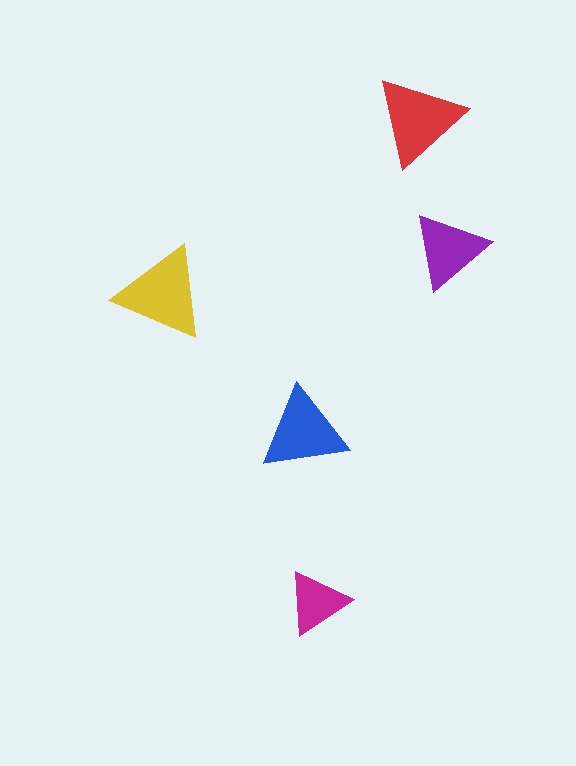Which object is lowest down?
The magenta triangle is bottommost.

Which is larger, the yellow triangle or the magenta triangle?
The yellow one.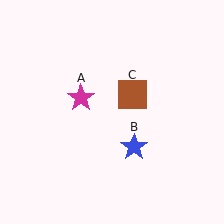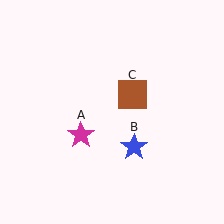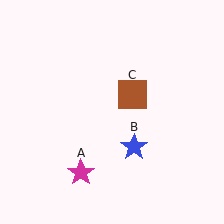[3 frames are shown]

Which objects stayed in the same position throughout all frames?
Blue star (object B) and brown square (object C) remained stationary.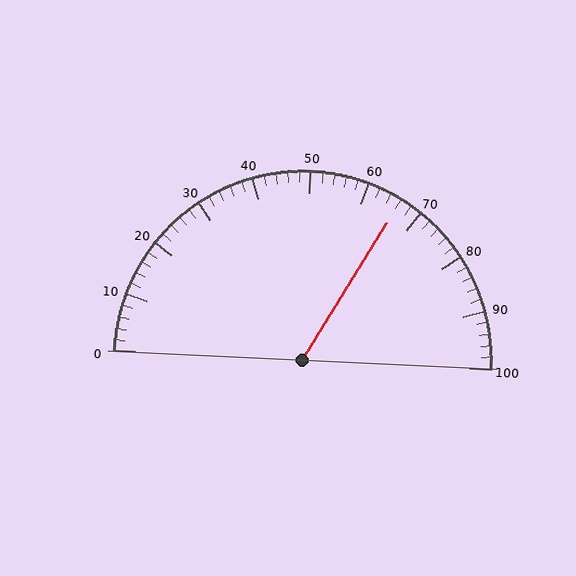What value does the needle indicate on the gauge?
The needle indicates approximately 66.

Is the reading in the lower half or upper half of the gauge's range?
The reading is in the upper half of the range (0 to 100).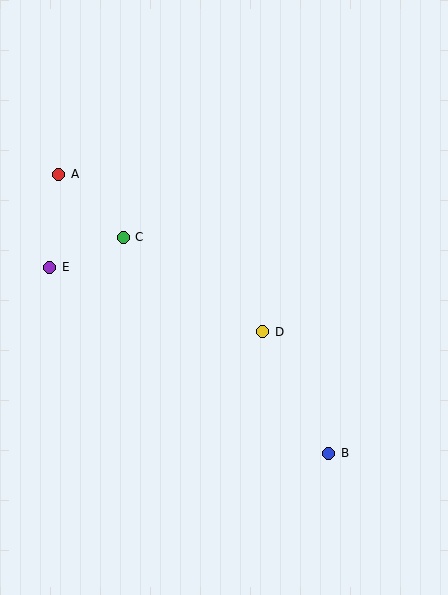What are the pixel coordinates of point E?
Point E is at (50, 267).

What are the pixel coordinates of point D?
Point D is at (263, 332).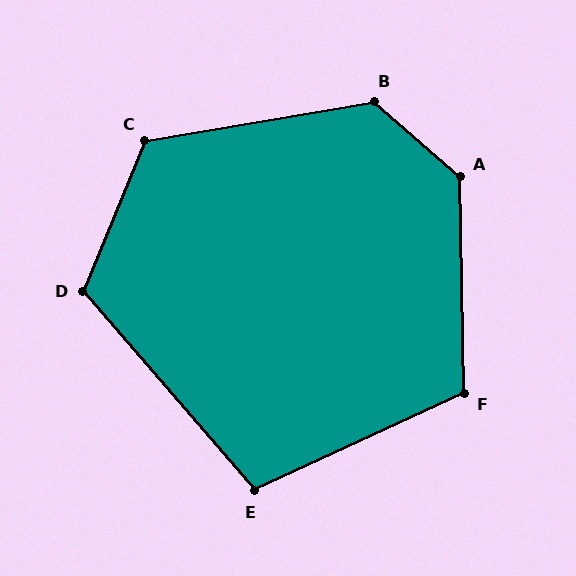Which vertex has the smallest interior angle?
E, at approximately 106 degrees.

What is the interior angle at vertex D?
Approximately 117 degrees (obtuse).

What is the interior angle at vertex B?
Approximately 129 degrees (obtuse).